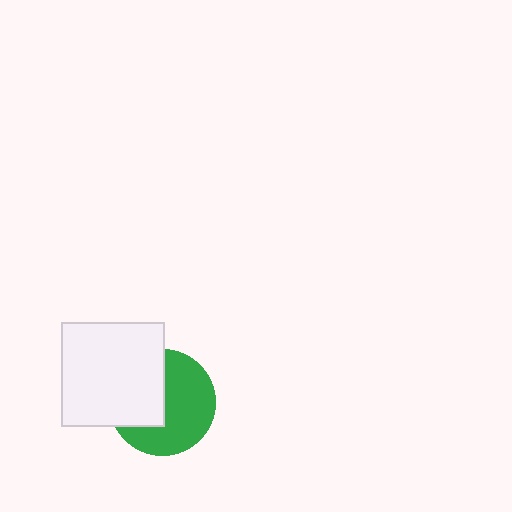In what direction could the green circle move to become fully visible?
The green circle could move right. That would shift it out from behind the white square entirely.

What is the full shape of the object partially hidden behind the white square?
The partially hidden object is a green circle.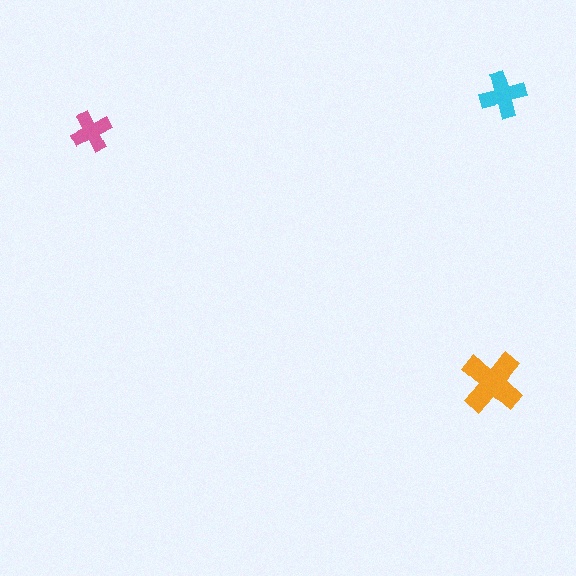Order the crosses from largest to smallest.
the orange one, the cyan one, the pink one.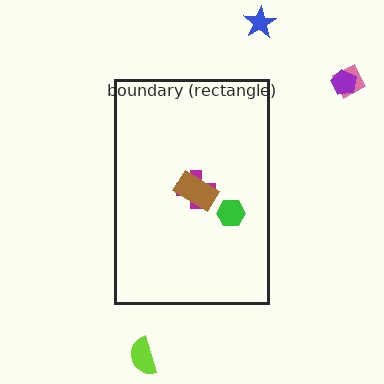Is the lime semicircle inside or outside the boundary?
Outside.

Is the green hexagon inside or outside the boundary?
Inside.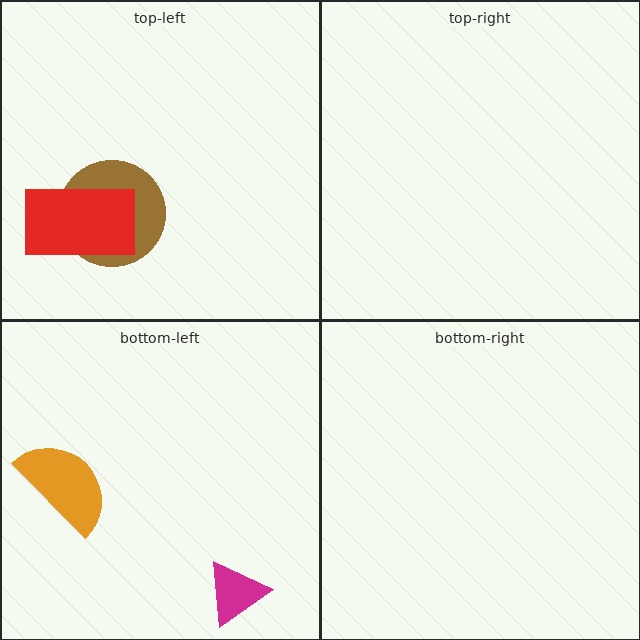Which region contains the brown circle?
The top-left region.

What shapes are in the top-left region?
The brown circle, the red rectangle.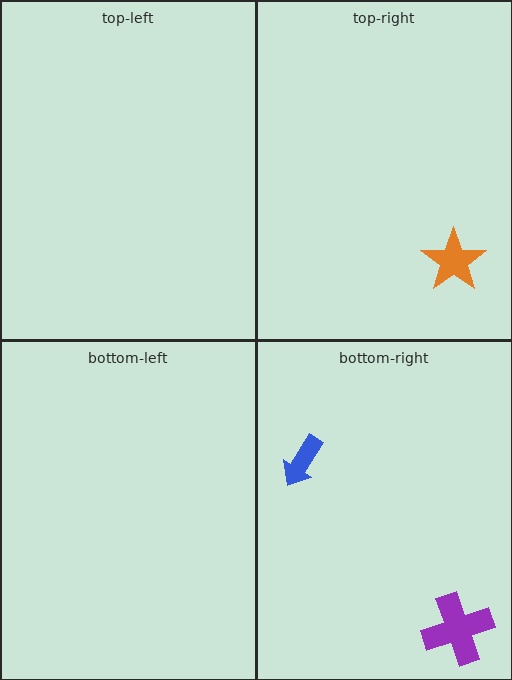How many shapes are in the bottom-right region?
2.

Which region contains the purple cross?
The bottom-right region.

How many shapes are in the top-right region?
1.